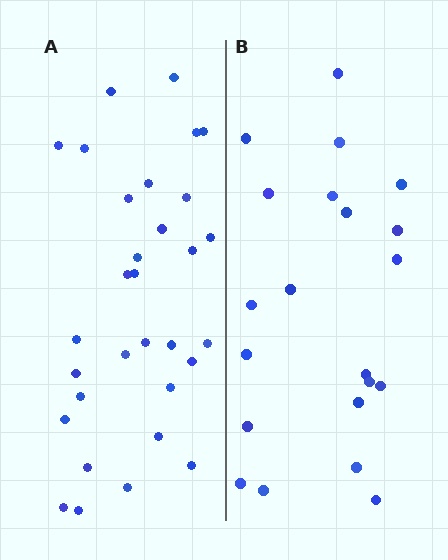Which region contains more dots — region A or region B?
Region A (the left region) has more dots.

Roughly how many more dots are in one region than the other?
Region A has roughly 10 or so more dots than region B.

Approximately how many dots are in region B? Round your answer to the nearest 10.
About 20 dots. (The exact count is 21, which rounds to 20.)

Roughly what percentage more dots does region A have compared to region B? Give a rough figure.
About 50% more.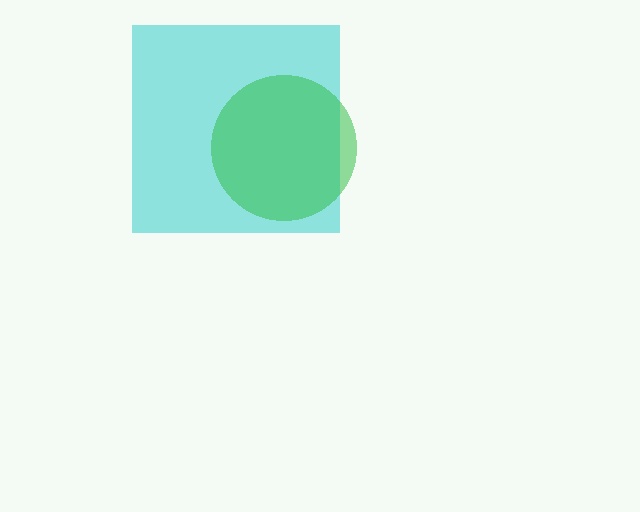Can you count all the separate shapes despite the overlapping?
Yes, there are 2 separate shapes.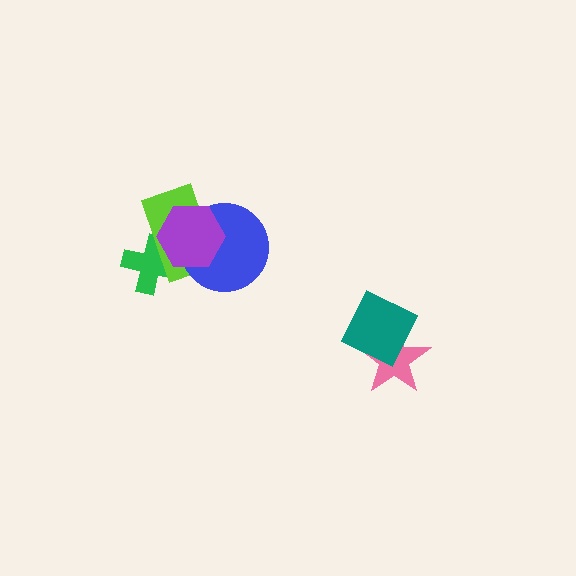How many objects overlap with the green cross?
2 objects overlap with the green cross.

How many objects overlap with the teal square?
1 object overlaps with the teal square.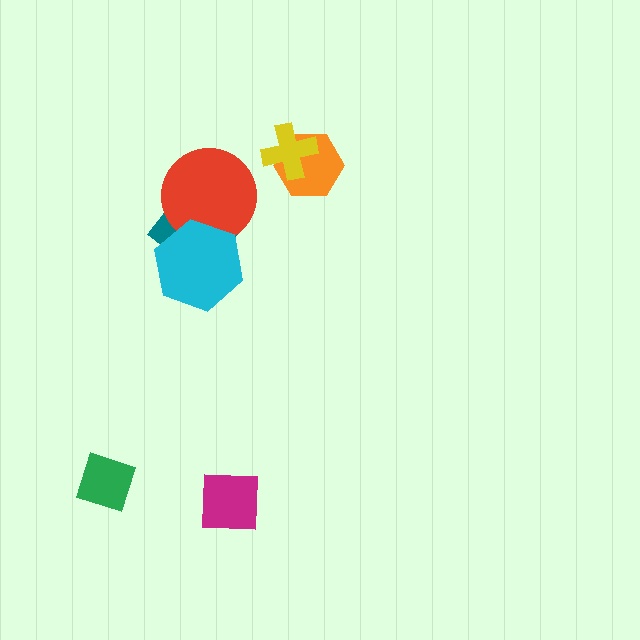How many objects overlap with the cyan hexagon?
2 objects overlap with the cyan hexagon.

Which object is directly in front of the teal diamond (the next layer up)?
The red circle is directly in front of the teal diamond.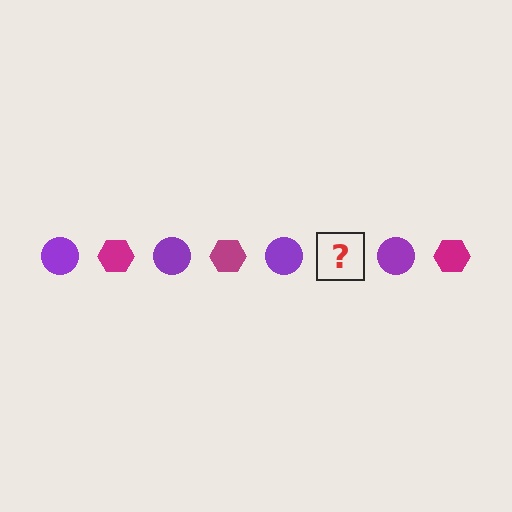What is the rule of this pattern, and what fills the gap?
The rule is that the pattern alternates between purple circle and magenta hexagon. The gap should be filled with a magenta hexagon.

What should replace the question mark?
The question mark should be replaced with a magenta hexagon.